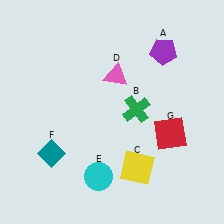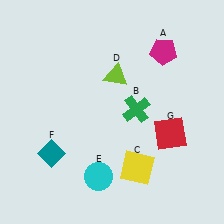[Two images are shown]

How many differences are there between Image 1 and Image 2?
There are 2 differences between the two images.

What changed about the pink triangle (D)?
In Image 1, D is pink. In Image 2, it changed to lime.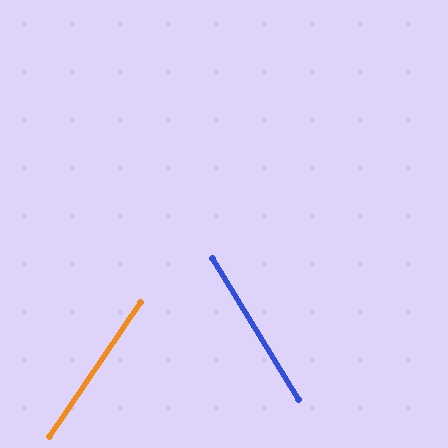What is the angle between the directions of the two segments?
Approximately 65 degrees.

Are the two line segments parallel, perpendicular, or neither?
Neither parallel nor perpendicular — they differ by about 65°.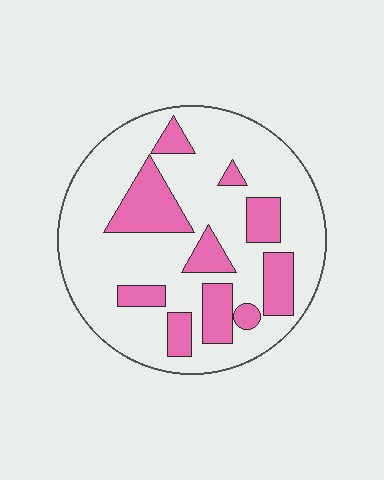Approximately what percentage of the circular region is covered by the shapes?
Approximately 25%.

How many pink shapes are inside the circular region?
10.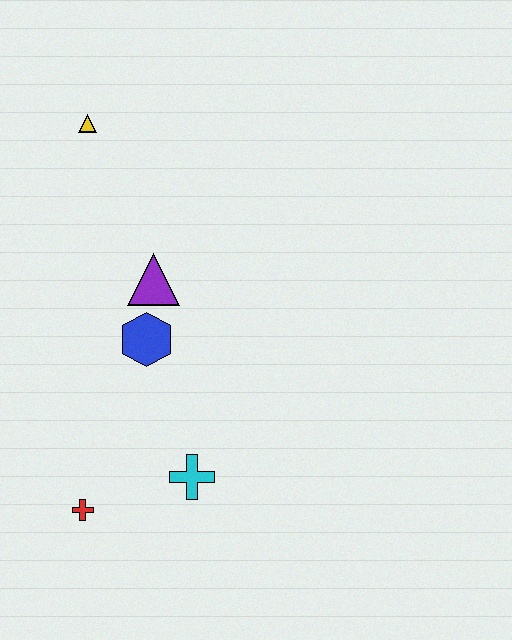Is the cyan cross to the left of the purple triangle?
No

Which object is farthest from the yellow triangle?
The red cross is farthest from the yellow triangle.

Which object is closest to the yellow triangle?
The purple triangle is closest to the yellow triangle.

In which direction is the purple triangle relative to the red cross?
The purple triangle is above the red cross.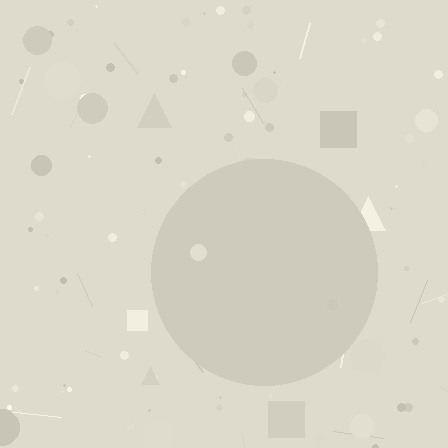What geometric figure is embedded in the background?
A circle is embedded in the background.